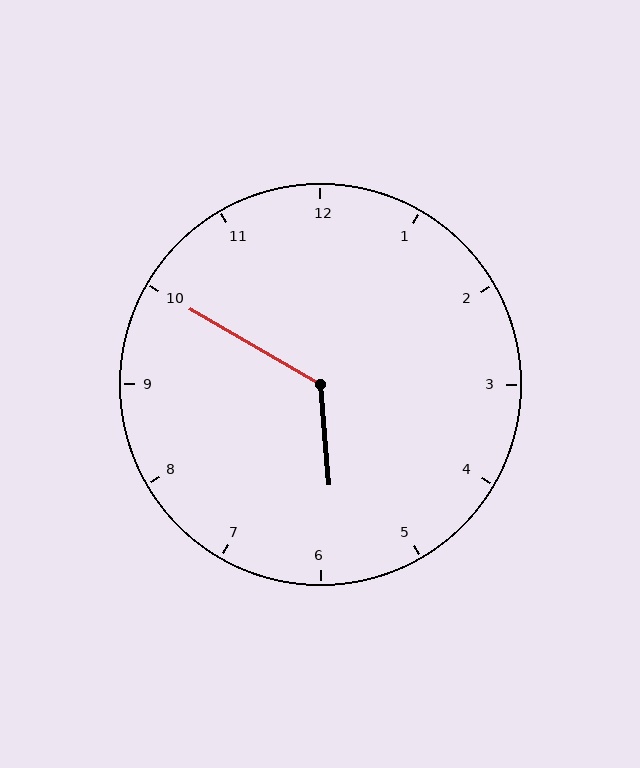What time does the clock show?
5:50.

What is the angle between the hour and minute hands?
Approximately 125 degrees.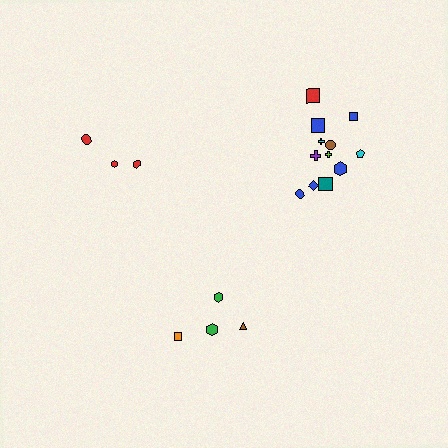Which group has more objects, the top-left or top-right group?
The top-right group.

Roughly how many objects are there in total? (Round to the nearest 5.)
Roughly 20 objects in total.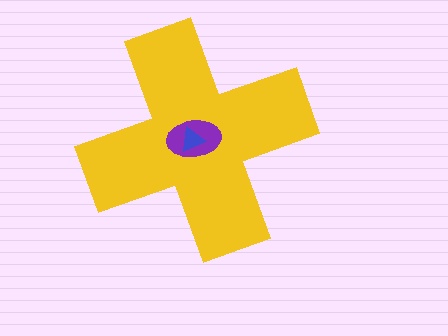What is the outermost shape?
The yellow cross.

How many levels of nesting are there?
3.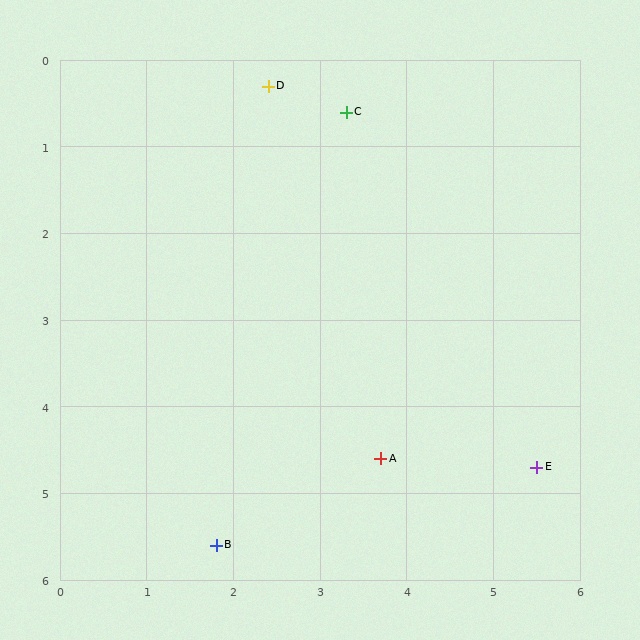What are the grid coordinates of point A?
Point A is at approximately (3.7, 4.6).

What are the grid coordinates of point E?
Point E is at approximately (5.5, 4.7).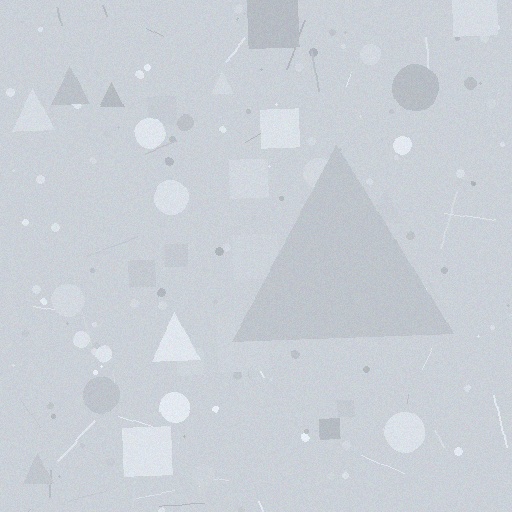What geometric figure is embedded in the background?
A triangle is embedded in the background.